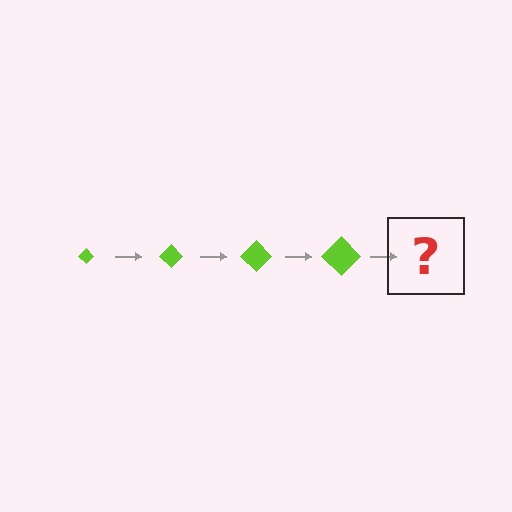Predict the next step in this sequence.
The next step is a lime diamond, larger than the previous one.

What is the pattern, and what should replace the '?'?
The pattern is that the diamond gets progressively larger each step. The '?' should be a lime diamond, larger than the previous one.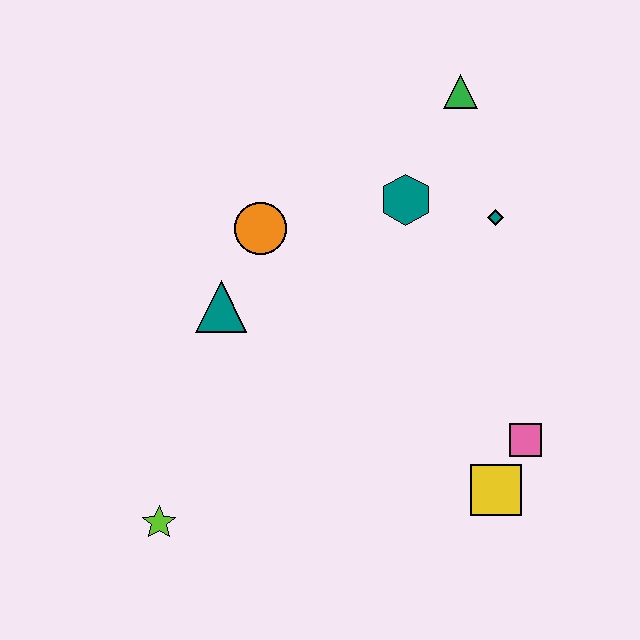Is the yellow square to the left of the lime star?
No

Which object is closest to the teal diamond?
The teal hexagon is closest to the teal diamond.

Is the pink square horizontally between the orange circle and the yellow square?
No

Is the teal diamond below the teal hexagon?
Yes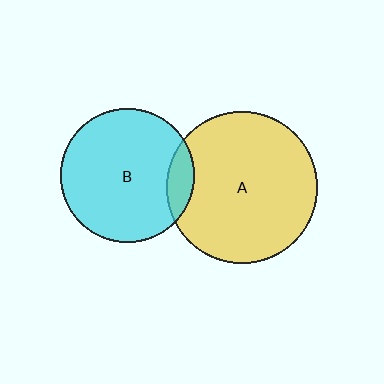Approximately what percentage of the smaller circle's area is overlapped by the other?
Approximately 10%.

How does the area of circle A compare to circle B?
Approximately 1.3 times.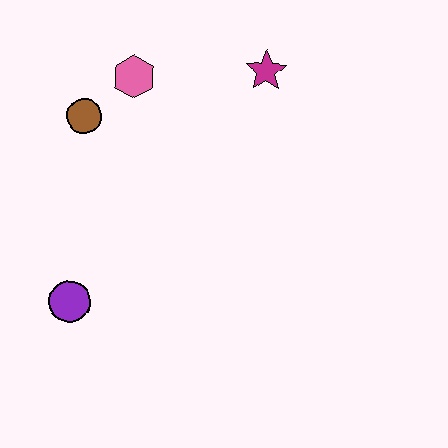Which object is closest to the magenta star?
The pink hexagon is closest to the magenta star.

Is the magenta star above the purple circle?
Yes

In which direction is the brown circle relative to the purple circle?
The brown circle is above the purple circle.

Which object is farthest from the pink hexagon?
The purple circle is farthest from the pink hexagon.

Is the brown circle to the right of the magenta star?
No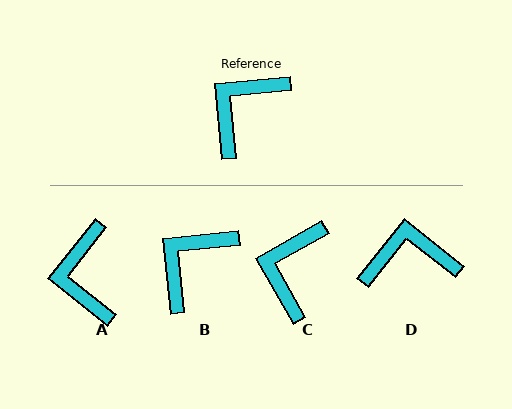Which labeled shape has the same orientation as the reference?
B.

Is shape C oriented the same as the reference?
No, it is off by about 24 degrees.